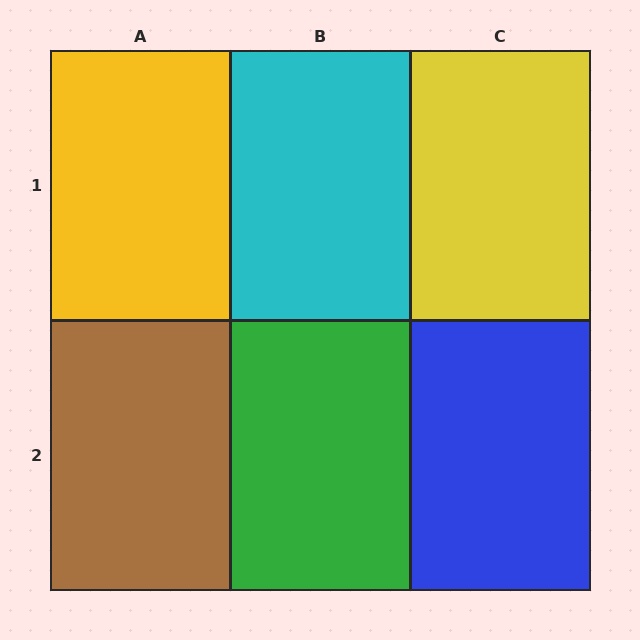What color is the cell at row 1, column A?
Yellow.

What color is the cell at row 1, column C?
Yellow.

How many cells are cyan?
1 cell is cyan.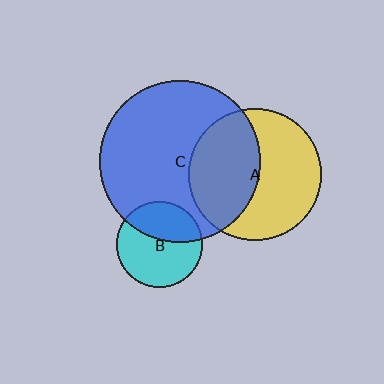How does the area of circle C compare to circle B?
Approximately 3.5 times.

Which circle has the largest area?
Circle C (blue).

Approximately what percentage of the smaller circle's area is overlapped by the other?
Approximately 45%.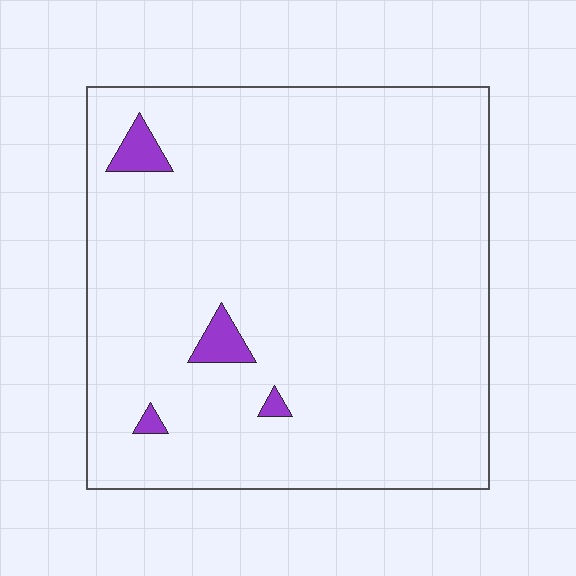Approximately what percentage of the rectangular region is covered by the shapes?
Approximately 5%.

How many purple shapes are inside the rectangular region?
4.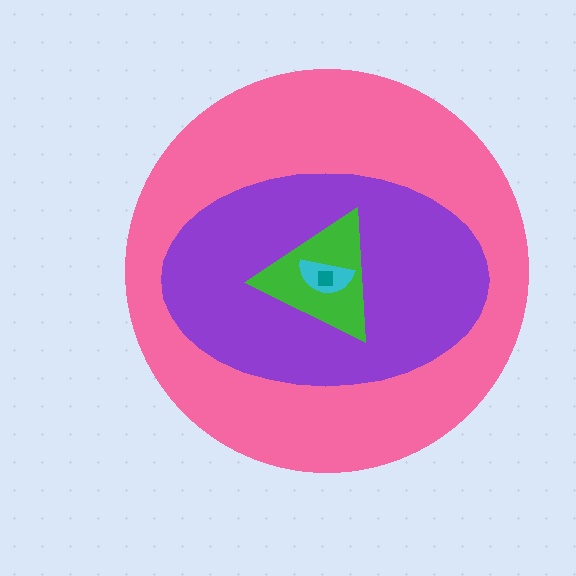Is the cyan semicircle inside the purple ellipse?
Yes.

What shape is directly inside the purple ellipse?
The green triangle.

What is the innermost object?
The teal square.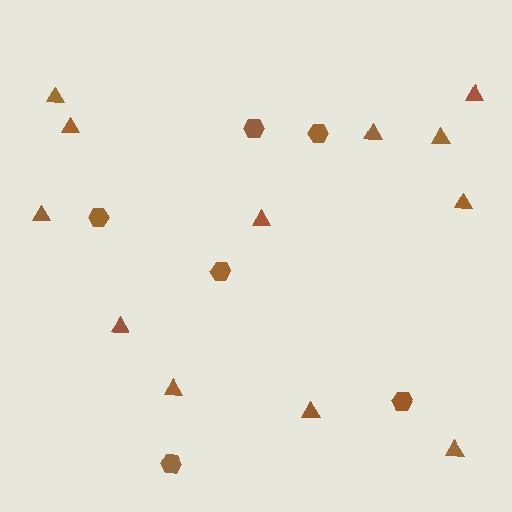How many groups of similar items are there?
There are 2 groups: one group of triangles (12) and one group of hexagons (6).